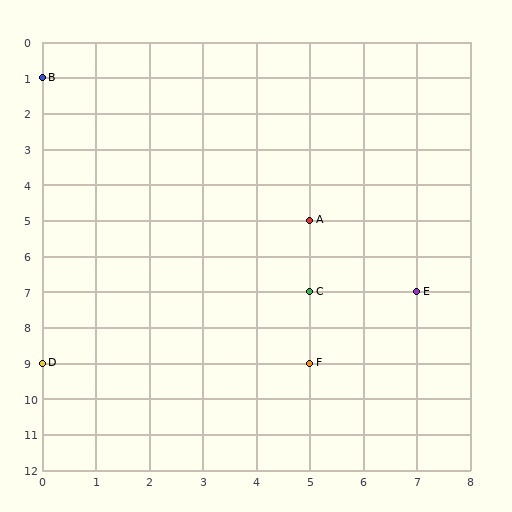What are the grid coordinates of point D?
Point D is at grid coordinates (0, 9).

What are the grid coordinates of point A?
Point A is at grid coordinates (5, 5).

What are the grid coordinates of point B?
Point B is at grid coordinates (0, 1).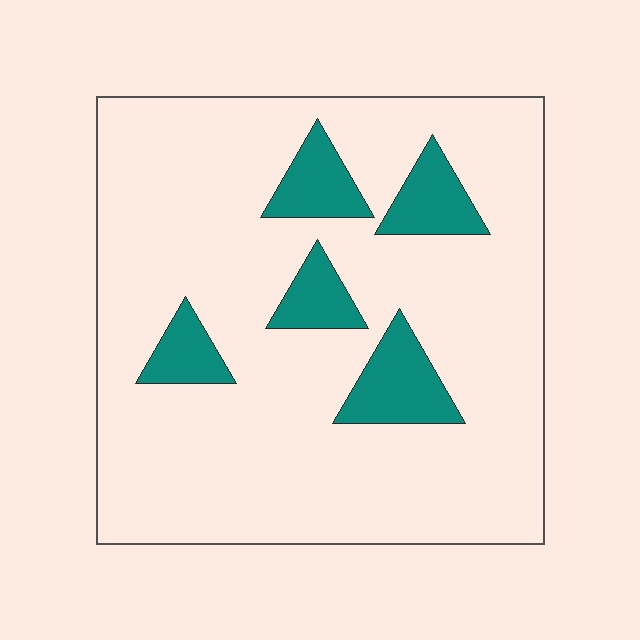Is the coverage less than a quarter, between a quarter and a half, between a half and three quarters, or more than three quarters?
Less than a quarter.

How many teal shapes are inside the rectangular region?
5.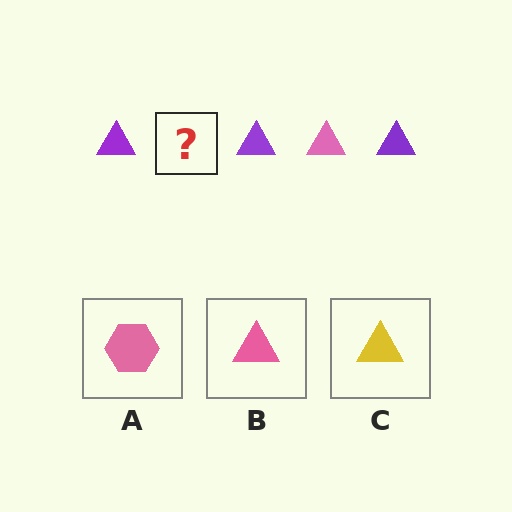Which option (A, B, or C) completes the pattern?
B.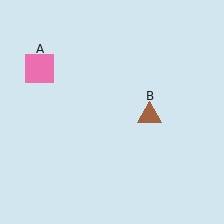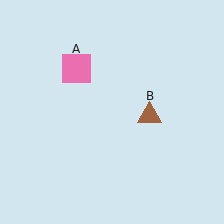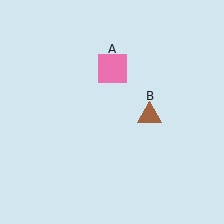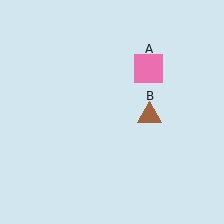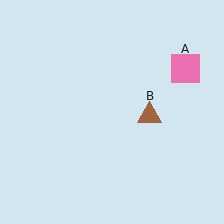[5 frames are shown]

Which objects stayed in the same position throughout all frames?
Brown triangle (object B) remained stationary.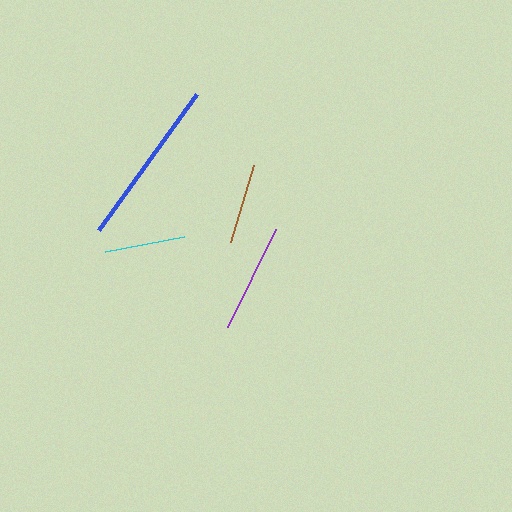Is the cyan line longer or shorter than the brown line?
The brown line is longer than the cyan line.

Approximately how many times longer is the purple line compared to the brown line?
The purple line is approximately 1.4 times the length of the brown line.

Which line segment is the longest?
The blue line is the longest at approximately 168 pixels.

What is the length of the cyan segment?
The cyan segment is approximately 80 pixels long.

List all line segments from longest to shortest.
From longest to shortest: blue, purple, brown, cyan.